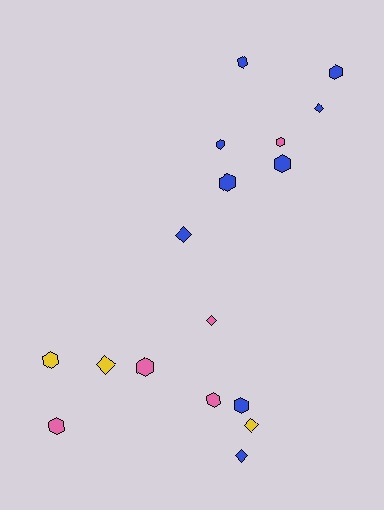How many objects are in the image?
There are 17 objects.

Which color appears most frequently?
Blue, with 9 objects.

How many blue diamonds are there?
There are 3 blue diamonds.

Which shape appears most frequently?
Hexagon, with 11 objects.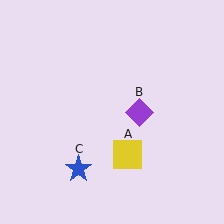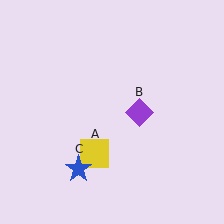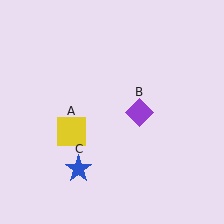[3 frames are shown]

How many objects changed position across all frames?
1 object changed position: yellow square (object A).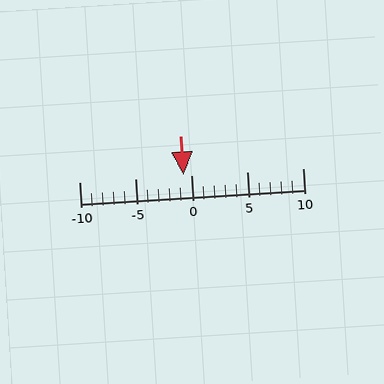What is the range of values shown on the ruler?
The ruler shows values from -10 to 10.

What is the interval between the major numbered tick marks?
The major tick marks are spaced 5 units apart.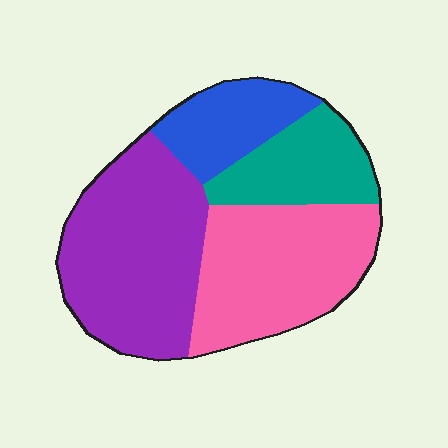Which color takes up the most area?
Purple, at roughly 35%.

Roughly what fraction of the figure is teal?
Teal takes up about one sixth (1/6) of the figure.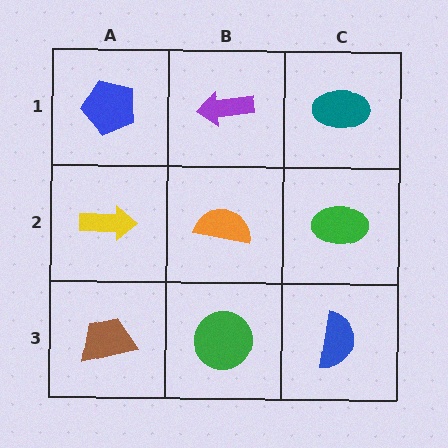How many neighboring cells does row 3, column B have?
3.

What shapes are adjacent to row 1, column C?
A green ellipse (row 2, column C), a purple arrow (row 1, column B).